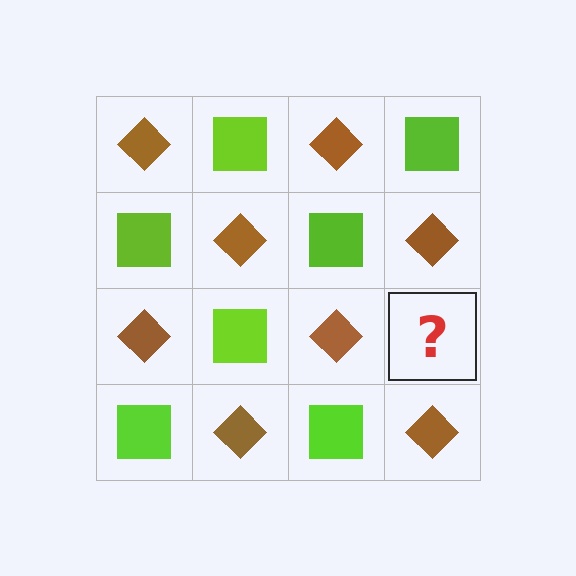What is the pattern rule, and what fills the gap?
The rule is that it alternates brown diamond and lime square in a checkerboard pattern. The gap should be filled with a lime square.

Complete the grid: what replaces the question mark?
The question mark should be replaced with a lime square.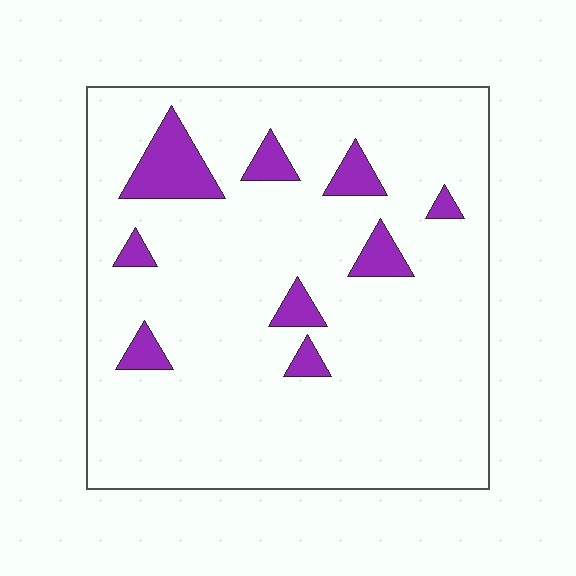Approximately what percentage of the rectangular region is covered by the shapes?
Approximately 10%.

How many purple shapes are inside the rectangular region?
9.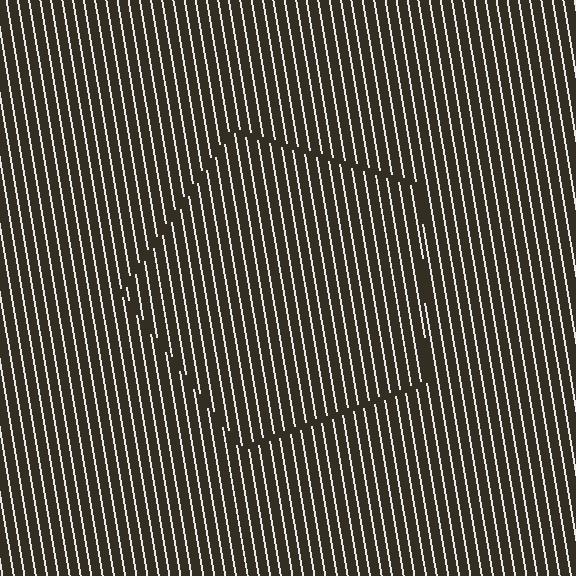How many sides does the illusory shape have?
5 sides — the line-ends trace a pentagon.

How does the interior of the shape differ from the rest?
The interior of the shape contains the same grating, shifted by half a period — the contour is defined by the phase discontinuity where line-ends from the inner and outer gratings abut.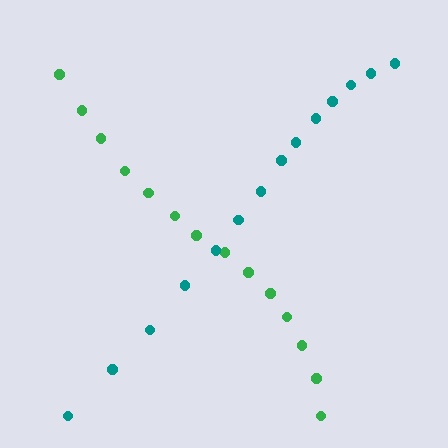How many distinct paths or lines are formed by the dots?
There are 2 distinct paths.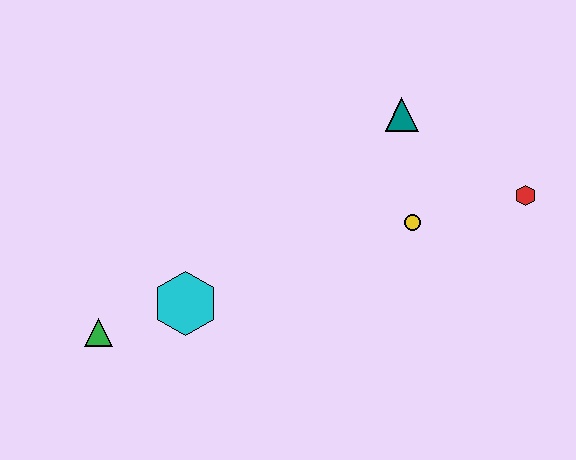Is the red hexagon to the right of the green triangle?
Yes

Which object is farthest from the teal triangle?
The green triangle is farthest from the teal triangle.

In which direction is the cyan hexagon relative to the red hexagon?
The cyan hexagon is to the left of the red hexagon.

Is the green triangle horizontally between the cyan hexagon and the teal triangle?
No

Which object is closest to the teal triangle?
The yellow circle is closest to the teal triangle.